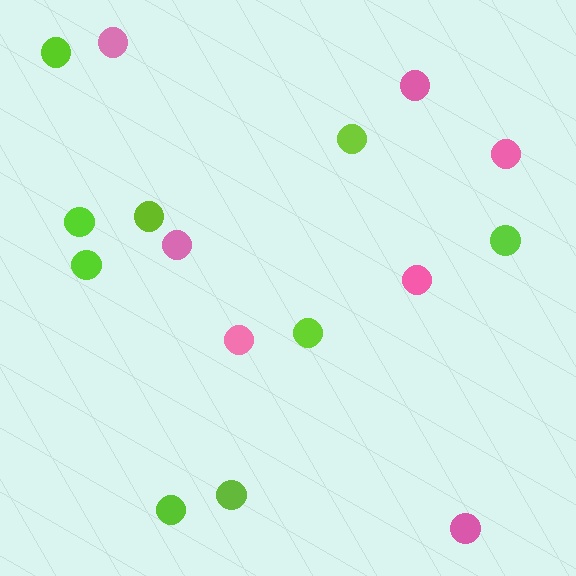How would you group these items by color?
There are 2 groups: one group of pink circles (7) and one group of lime circles (9).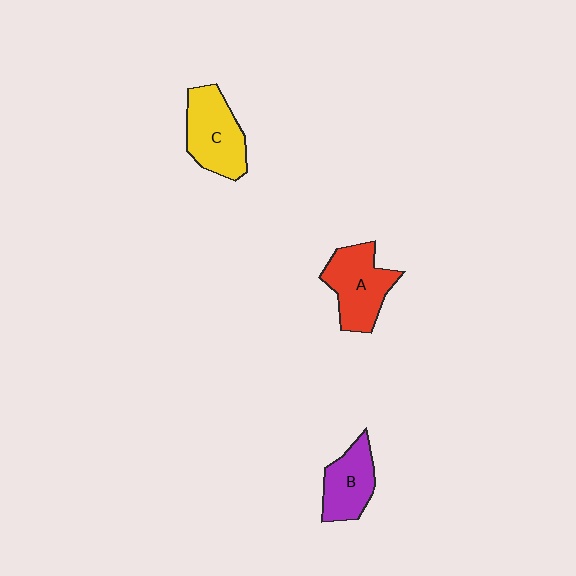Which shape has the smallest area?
Shape B (purple).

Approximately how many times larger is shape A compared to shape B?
Approximately 1.3 times.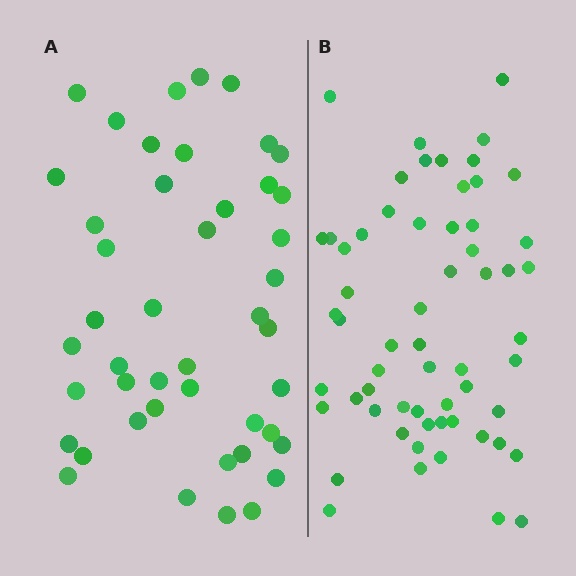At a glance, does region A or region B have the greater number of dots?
Region B (the right region) has more dots.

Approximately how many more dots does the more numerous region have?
Region B has approximately 15 more dots than region A.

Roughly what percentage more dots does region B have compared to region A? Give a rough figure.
About 35% more.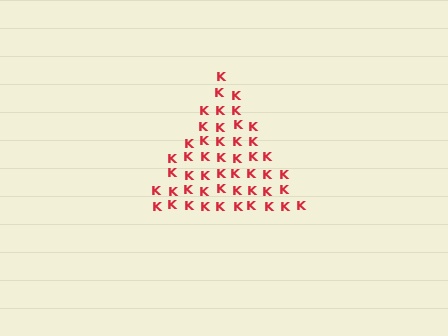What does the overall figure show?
The overall figure shows a triangle.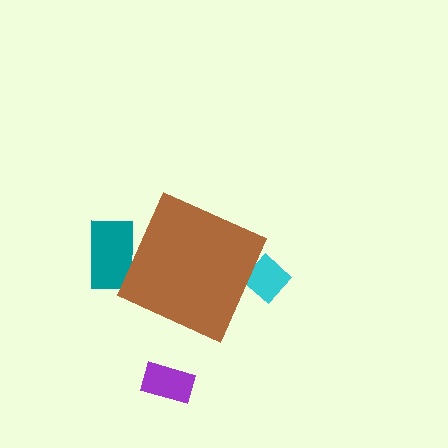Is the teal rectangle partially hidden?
Yes, the teal rectangle is partially hidden behind the brown diamond.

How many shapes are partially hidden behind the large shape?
2 shapes are partially hidden.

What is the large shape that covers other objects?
A brown diamond.